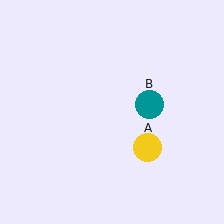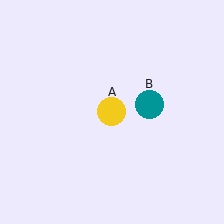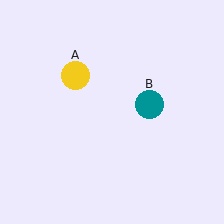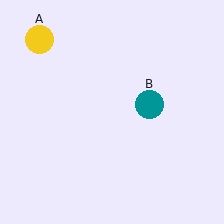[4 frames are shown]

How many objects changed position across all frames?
1 object changed position: yellow circle (object A).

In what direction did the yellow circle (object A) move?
The yellow circle (object A) moved up and to the left.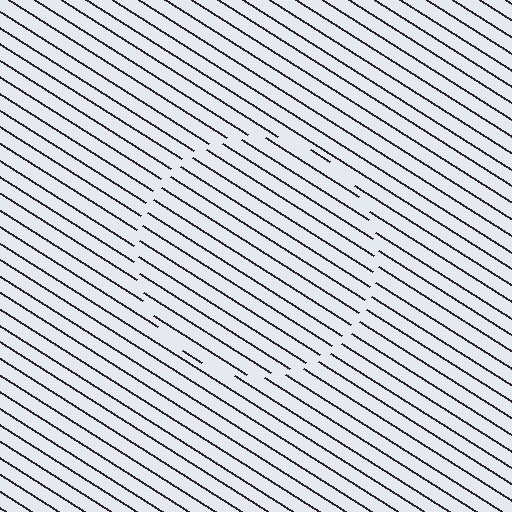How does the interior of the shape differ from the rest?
The interior of the shape contains the same grating, shifted by half a period — the contour is defined by the phase discontinuity where line-ends from the inner and outer gratings abut.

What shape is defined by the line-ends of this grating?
An illusory circle. The interior of the shape contains the same grating, shifted by half a period — the contour is defined by the phase discontinuity where line-ends from the inner and outer gratings abut.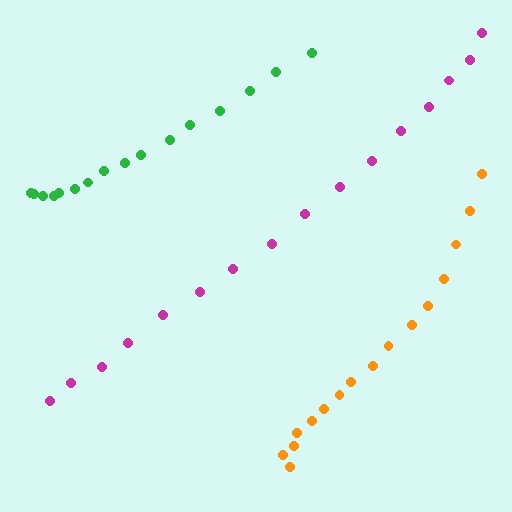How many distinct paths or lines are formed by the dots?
There are 3 distinct paths.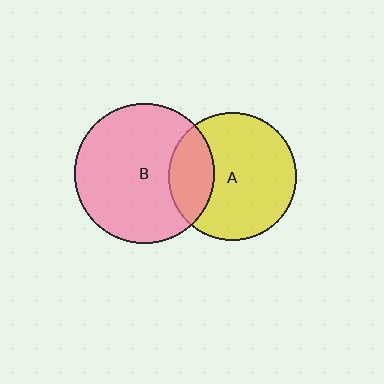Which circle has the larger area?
Circle B (pink).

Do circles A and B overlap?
Yes.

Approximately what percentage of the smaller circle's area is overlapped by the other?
Approximately 25%.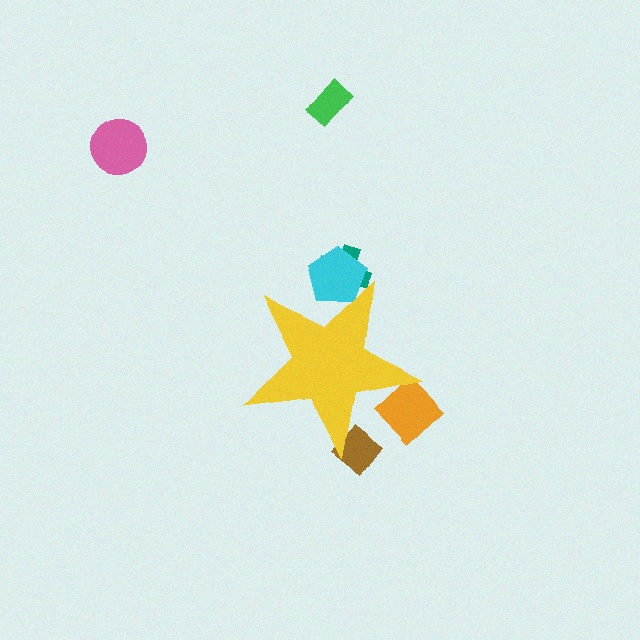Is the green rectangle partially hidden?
No, the green rectangle is fully visible.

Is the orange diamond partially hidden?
Yes, the orange diamond is partially hidden behind the yellow star.